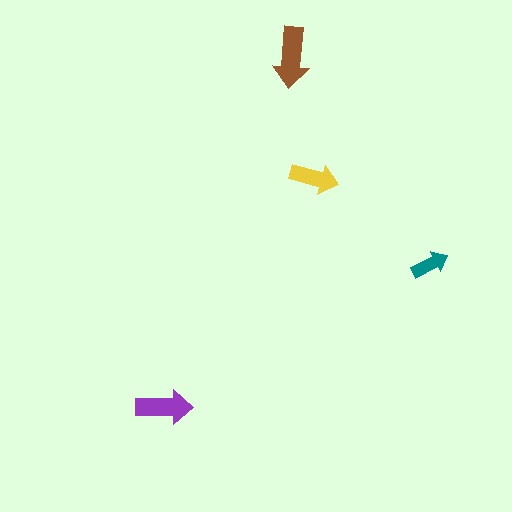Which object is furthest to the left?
The purple arrow is leftmost.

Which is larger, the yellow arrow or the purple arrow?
The purple one.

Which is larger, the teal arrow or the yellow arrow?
The yellow one.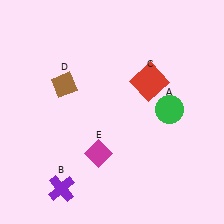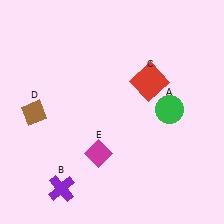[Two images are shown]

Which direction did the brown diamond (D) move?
The brown diamond (D) moved left.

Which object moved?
The brown diamond (D) moved left.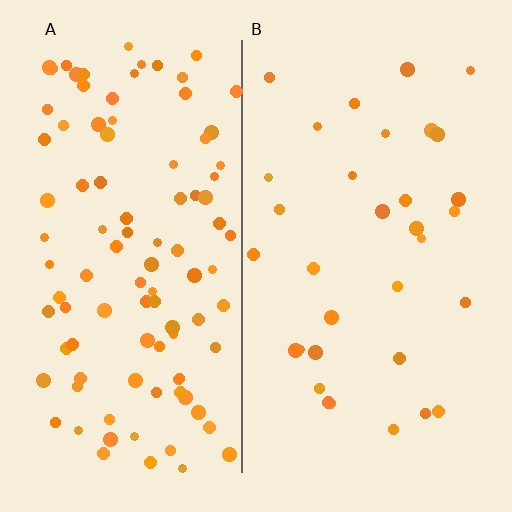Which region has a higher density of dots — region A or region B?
A (the left).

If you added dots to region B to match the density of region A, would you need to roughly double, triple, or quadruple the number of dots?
Approximately triple.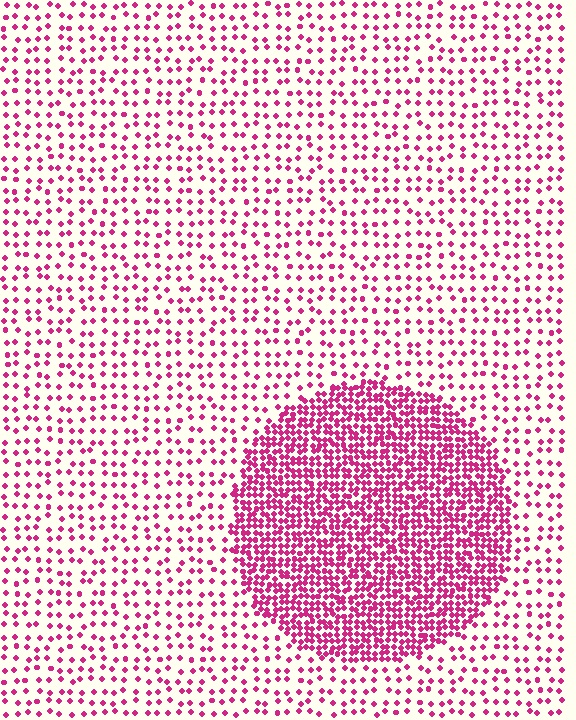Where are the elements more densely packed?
The elements are more densely packed inside the circle boundary.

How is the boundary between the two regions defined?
The boundary is defined by a change in element density (approximately 3.0x ratio). All elements are the same color, size, and shape.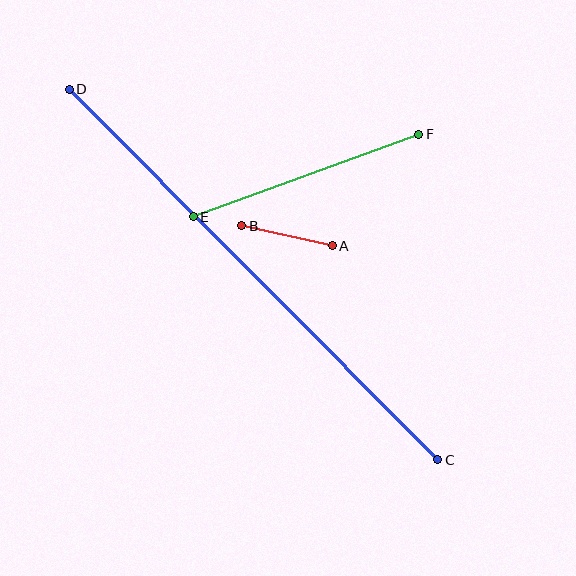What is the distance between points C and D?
The distance is approximately 523 pixels.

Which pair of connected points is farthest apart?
Points C and D are farthest apart.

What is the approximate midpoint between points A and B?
The midpoint is at approximately (287, 236) pixels.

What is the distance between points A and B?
The distance is approximately 93 pixels.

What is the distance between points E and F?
The distance is approximately 240 pixels.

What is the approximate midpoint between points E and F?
The midpoint is at approximately (306, 175) pixels.